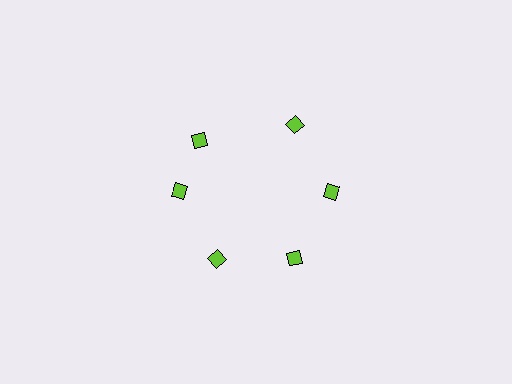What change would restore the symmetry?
The symmetry would be restored by rotating it back into even spacing with its neighbors so that all 6 diamonds sit at equal angles and equal distance from the center.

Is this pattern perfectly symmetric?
No. The 6 lime diamonds are arranged in a ring, but one element near the 11 o'clock position is rotated out of alignment along the ring, breaking the 6-fold rotational symmetry.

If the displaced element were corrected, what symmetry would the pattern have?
It would have 6-fold rotational symmetry — the pattern would map onto itself every 60 degrees.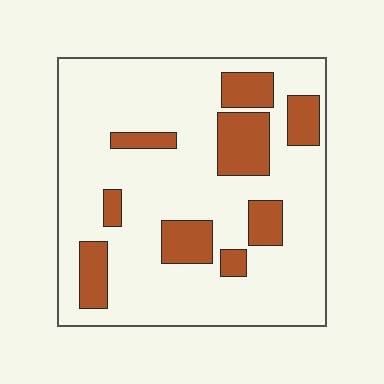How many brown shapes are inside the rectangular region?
9.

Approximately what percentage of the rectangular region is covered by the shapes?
Approximately 20%.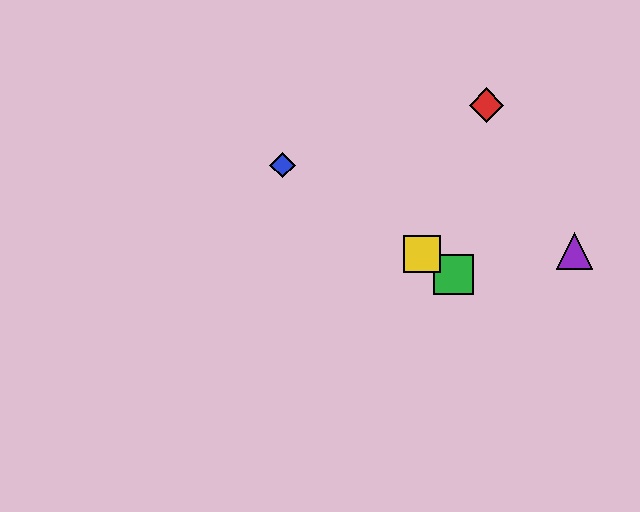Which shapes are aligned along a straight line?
The blue diamond, the green square, the yellow square are aligned along a straight line.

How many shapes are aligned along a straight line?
3 shapes (the blue diamond, the green square, the yellow square) are aligned along a straight line.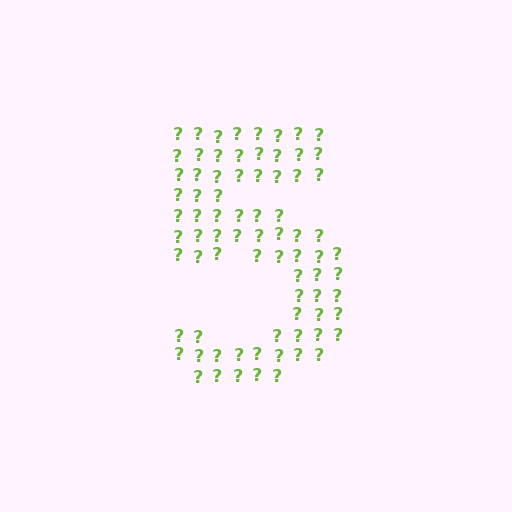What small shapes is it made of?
It is made of small question marks.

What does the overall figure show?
The overall figure shows the digit 5.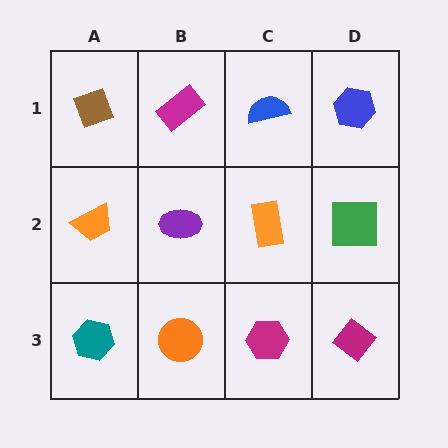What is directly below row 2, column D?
A magenta diamond.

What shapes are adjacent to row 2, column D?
A blue hexagon (row 1, column D), a magenta diamond (row 3, column D), an orange rectangle (row 2, column C).